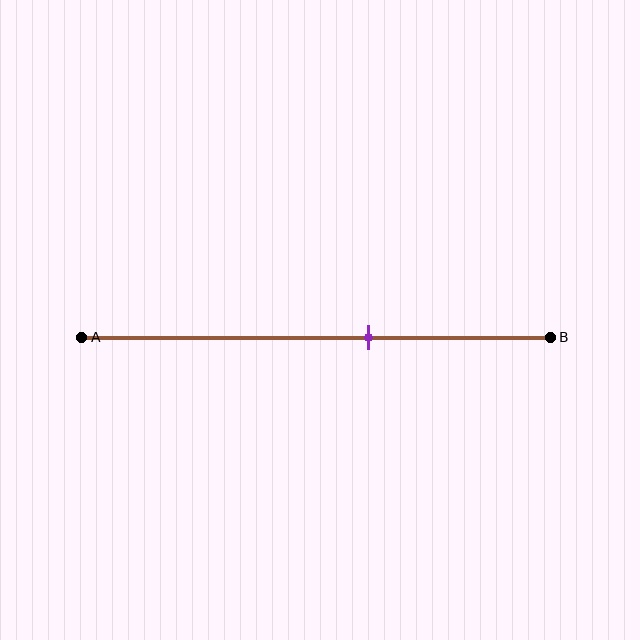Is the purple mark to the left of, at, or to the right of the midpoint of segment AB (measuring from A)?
The purple mark is to the right of the midpoint of segment AB.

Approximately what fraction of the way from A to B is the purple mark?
The purple mark is approximately 60% of the way from A to B.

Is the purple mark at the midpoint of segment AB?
No, the mark is at about 60% from A, not at the 50% midpoint.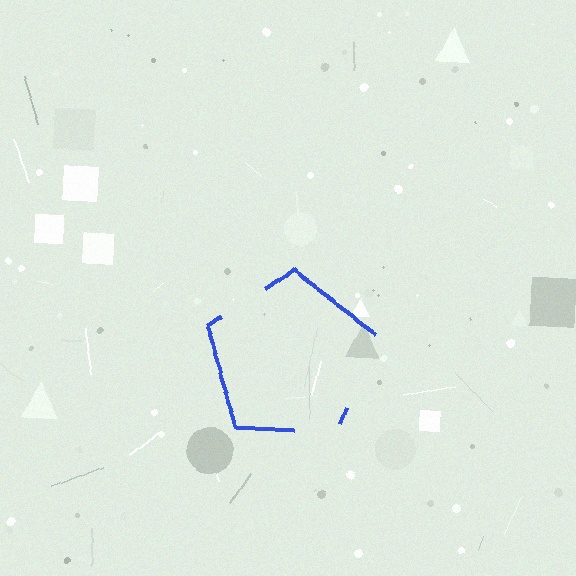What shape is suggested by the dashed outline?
The dashed outline suggests a pentagon.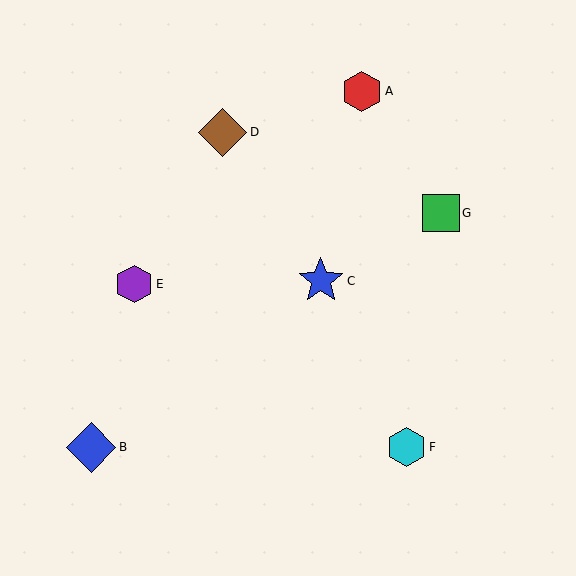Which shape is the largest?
The blue diamond (labeled B) is the largest.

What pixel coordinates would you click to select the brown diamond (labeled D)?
Click at (223, 132) to select the brown diamond D.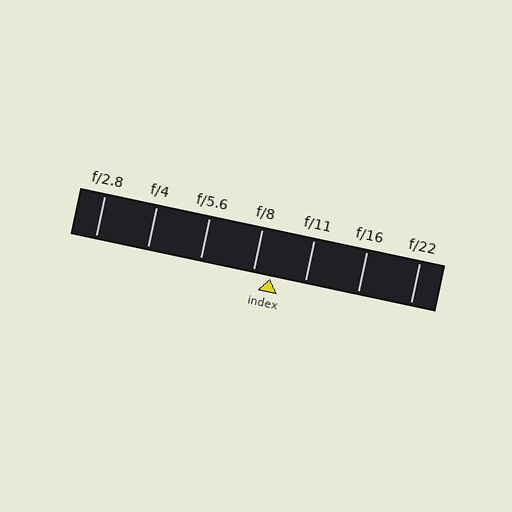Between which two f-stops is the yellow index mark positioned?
The index mark is between f/8 and f/11.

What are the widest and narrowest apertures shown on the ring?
The widest aperture shown is f/2.8 and the narrowest is f/22.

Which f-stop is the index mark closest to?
The index mark is closest to f/8.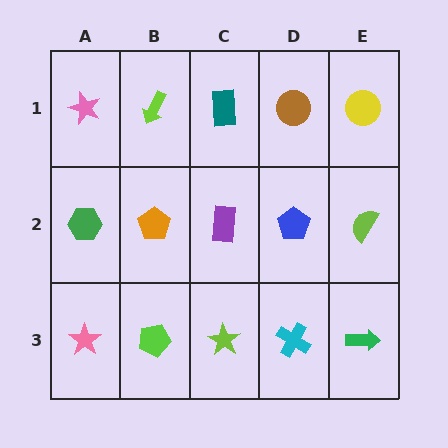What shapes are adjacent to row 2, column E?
A yellow circle (row 1, column E), a green arrow (row 3, column E), a blue pentagon (row 2, column D).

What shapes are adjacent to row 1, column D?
A blue pentagon (row 2, column D), a teal rectangle (row 1, column C), a yellow circle (row 1, column E).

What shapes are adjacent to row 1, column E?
A lime semicircle (row 2, column E), a brown circle (row 1, column D).